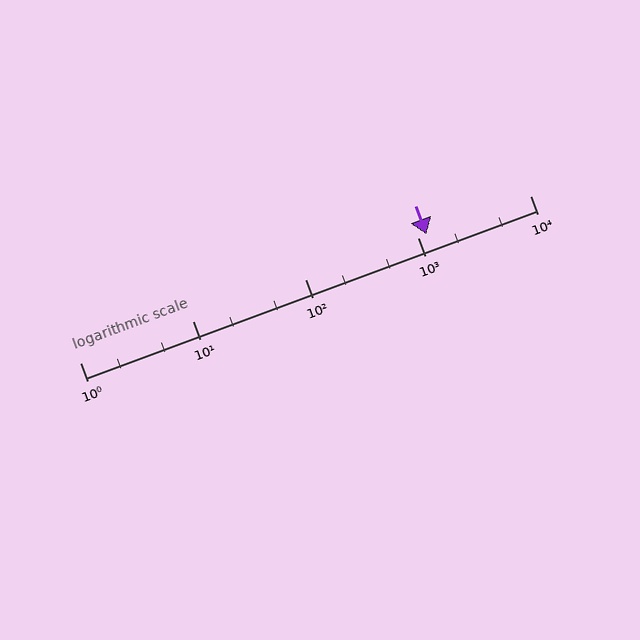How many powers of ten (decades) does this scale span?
The scale spans 4 decades, from 1 to 10000.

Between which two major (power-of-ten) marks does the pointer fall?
The pointer is between 1000 and 10000.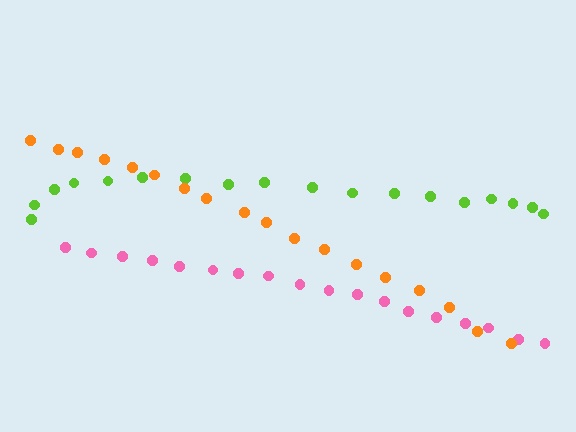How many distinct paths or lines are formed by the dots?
There are 3 distinct paths.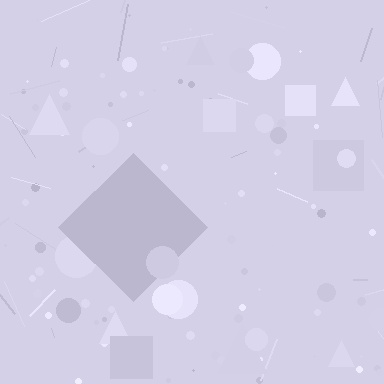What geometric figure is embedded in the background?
A diamond is embedded in the background.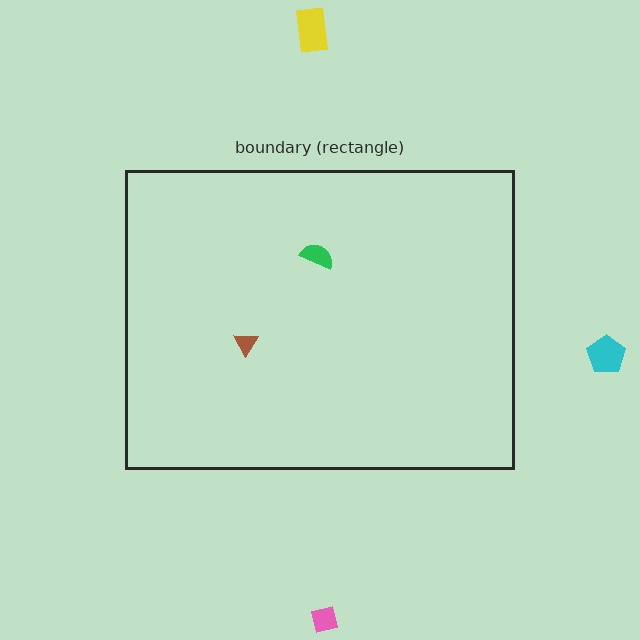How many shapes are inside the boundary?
2 inside, 3 outside.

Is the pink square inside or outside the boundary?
Outside.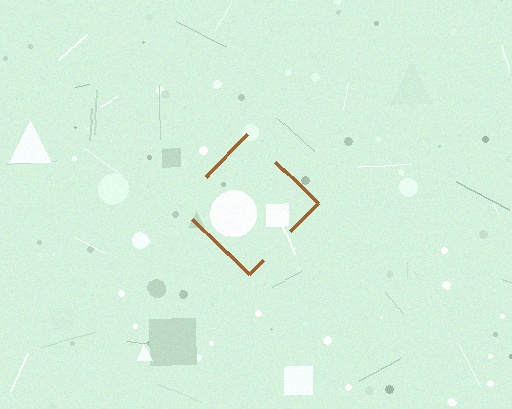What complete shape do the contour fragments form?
The contour fragments form a diamond.